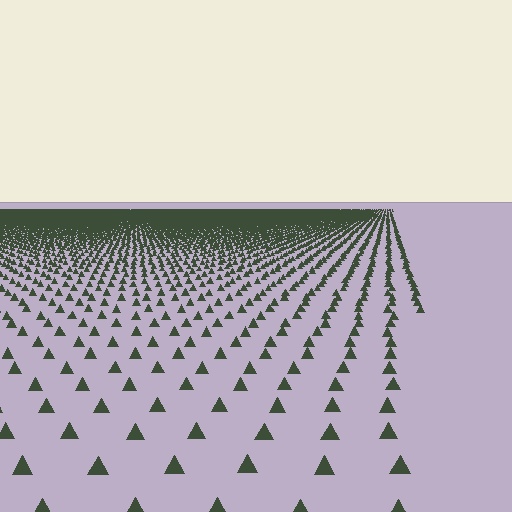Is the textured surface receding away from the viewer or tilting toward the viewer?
The surface is receding away from the viewer. Texture elements get smaller and denser toward the top.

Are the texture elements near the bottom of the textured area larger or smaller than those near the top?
Larger. Near the bottom, elements are closer to the viewer and appear at a bigger on-screen size.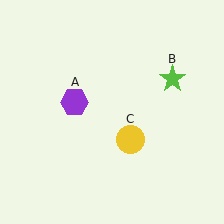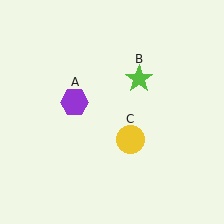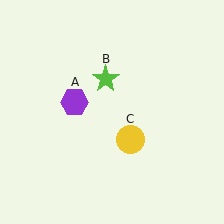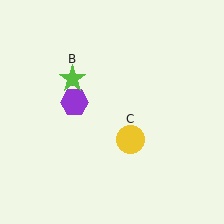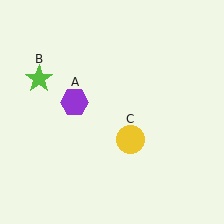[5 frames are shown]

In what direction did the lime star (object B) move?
The lime star (object B) moved left.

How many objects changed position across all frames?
1 object changed position: lime star (object B).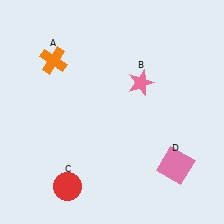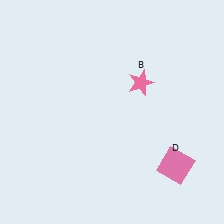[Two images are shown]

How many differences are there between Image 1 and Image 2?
There are 2 differences between the two images.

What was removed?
The red circle (C), the orange cross (A) were removed in Image 2.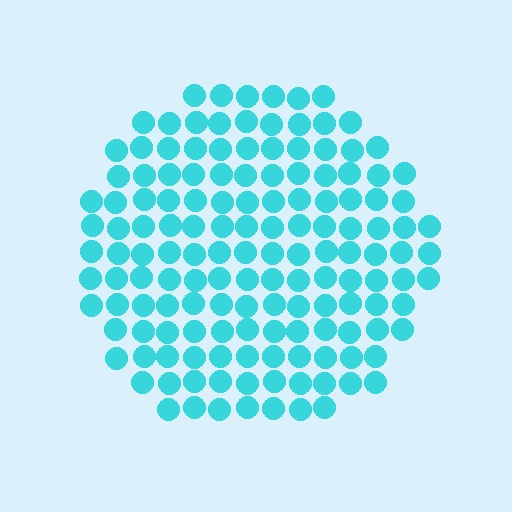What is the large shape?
The large shape is a circle.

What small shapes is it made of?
It is made of small circles.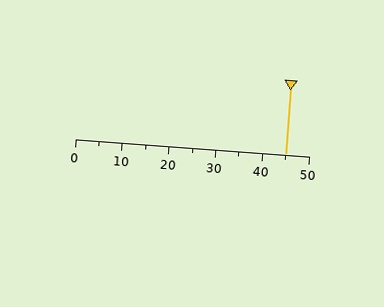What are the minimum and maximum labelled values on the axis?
The axis runs from 0 to 50.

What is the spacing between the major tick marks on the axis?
The major ticks are spaced 10 apart.